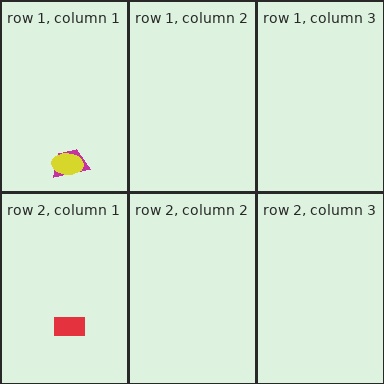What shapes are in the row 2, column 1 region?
The red rectangle.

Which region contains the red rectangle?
The row 2, column 1 region.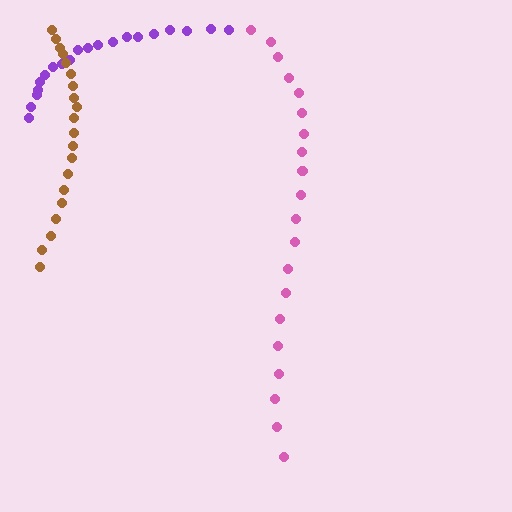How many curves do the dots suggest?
There are 3 distinct paths.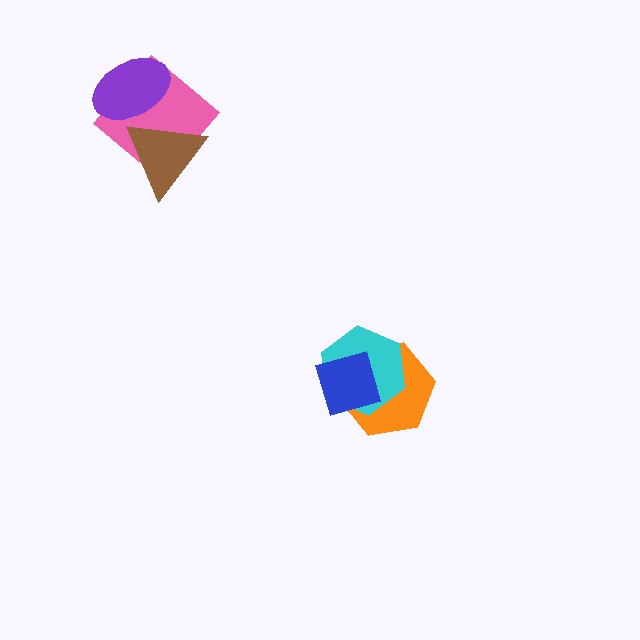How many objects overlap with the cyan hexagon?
2 objects overlap with the cyan hexagon.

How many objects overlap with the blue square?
2 objects overlap with the blue square.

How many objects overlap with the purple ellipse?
2 objects overlap with the purple ellipse.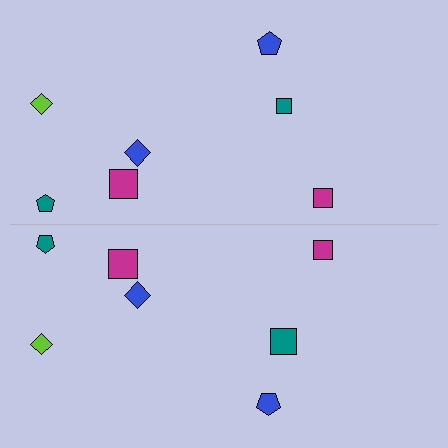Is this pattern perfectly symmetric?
No, the pattern is not perfectly symmetric. The teal square on the bottom side has a different size than its mirror counterpart.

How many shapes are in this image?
There are 14 shapes in this image.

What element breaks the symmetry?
The teal square on the bottom side has a different size than its mirror counterpart.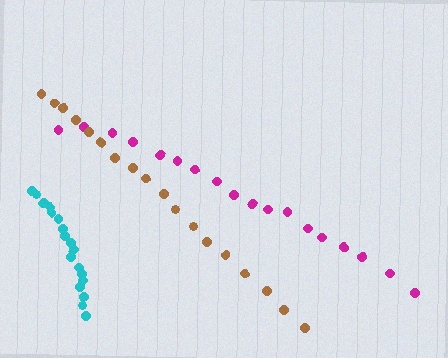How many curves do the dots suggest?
There are 3 distinct paths.